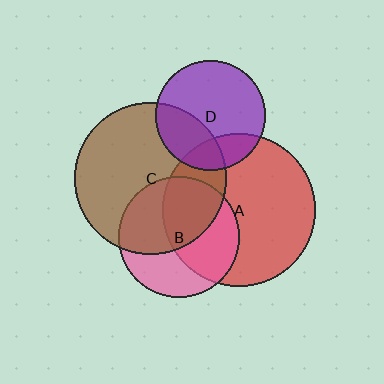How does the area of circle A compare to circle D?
Approximately 1.9 times.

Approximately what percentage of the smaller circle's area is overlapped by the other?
Approximately 25%.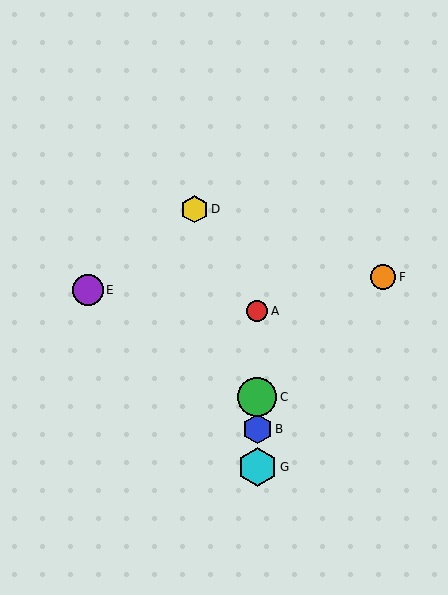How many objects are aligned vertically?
4 objects (A, B, C, G) are aligned vertically.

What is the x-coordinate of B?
Object B is at x≈257.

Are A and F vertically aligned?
No, A is at x≈257 and F is at x≈383.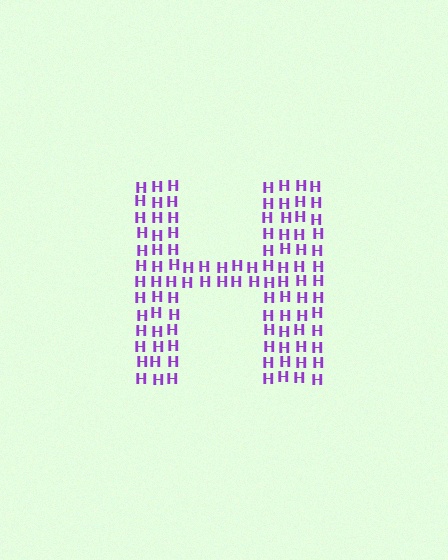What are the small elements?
The small elements are letter H's.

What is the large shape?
The large shape is the letter H.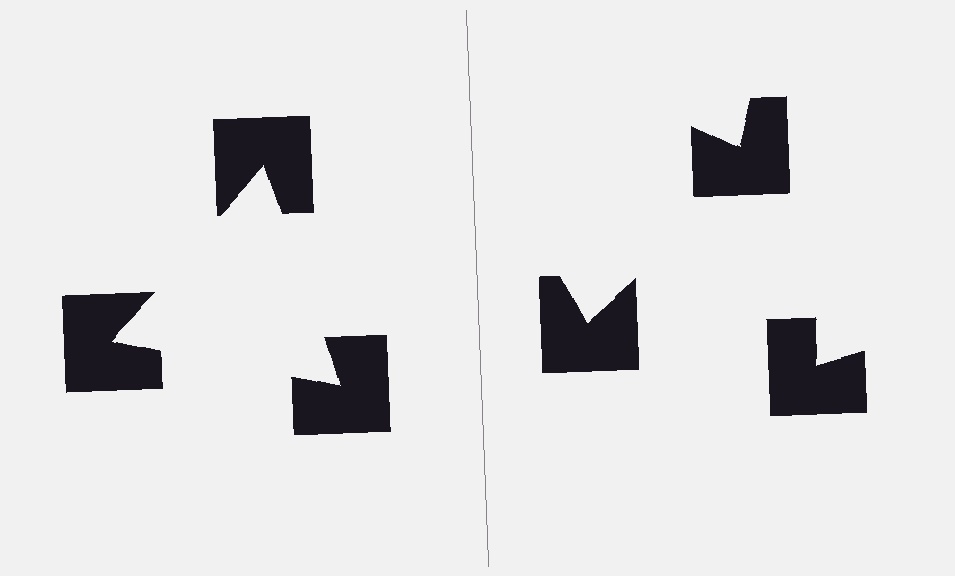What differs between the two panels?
The notched squares are positioned identically on both sides; only the wedge orientations differ. On the left they align to a triangle; on the right they are misaligned.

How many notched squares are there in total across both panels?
6 — 3 on each side.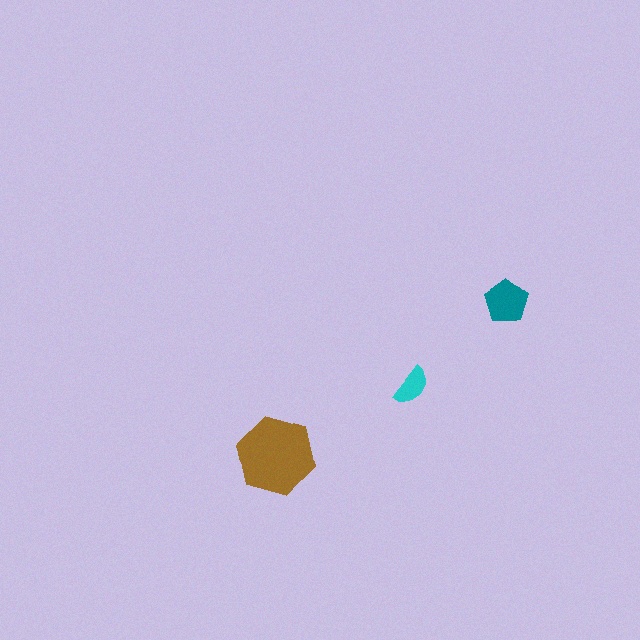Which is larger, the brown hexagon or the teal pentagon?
The brown hexagon.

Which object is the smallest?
The cyan semicircle.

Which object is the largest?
The brown hexagon.